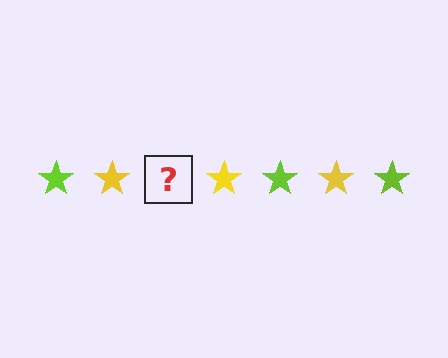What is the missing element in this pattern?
The missing element is a lime star.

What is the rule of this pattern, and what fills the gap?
The rule is that the pattern cycles through lime, yellow stars. The gap should be filled with a lime star.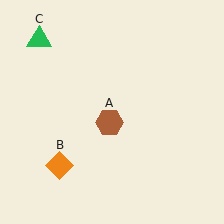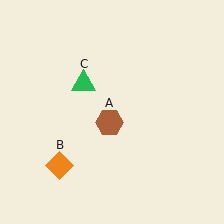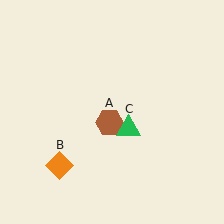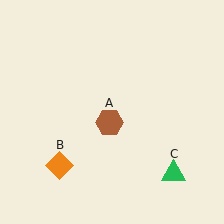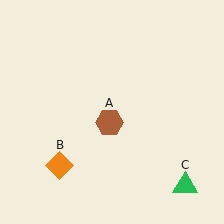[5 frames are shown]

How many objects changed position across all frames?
1 object changed position: green triangle (object C).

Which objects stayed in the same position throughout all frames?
Brown hexagon (object A) and orange diamond (object B) remained stationary.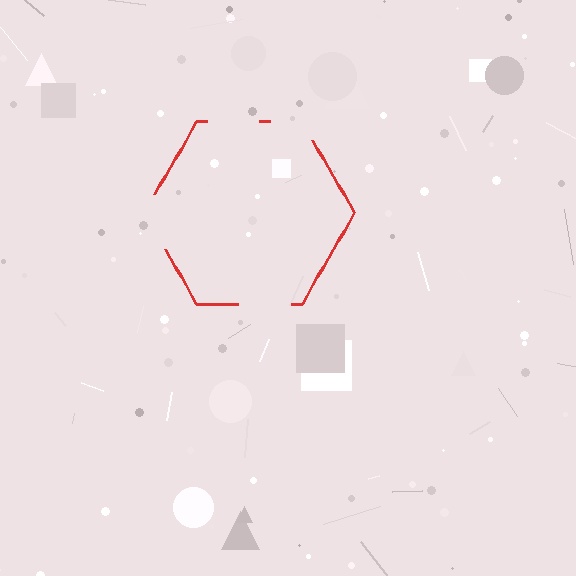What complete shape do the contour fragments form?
The contour fragments form a hexagon.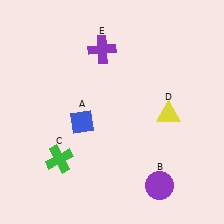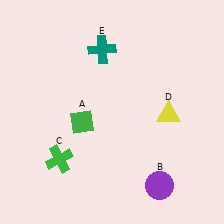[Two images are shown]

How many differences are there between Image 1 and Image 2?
There are 2 differences between the two images.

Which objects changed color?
A changed from blue to green. E changed from purple to teal.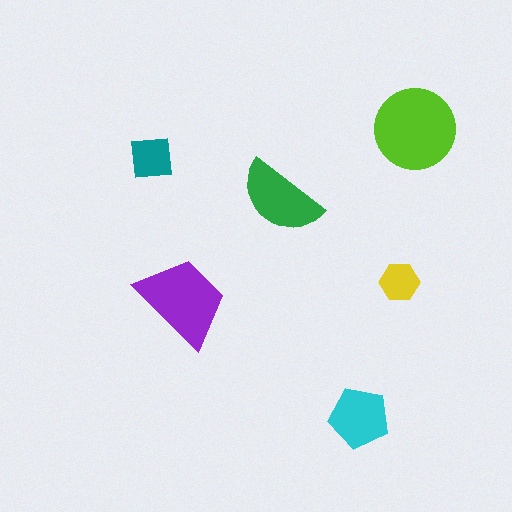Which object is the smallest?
The yellow hexagon.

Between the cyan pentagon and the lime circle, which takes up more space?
The lime circle.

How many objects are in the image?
There are 6 objects in the image.